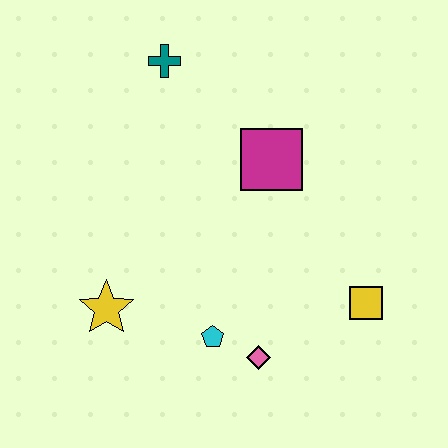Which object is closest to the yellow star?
The cyan pentagon is closest to the yellow star.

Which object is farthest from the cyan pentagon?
The teal cross is farthest from the cyan pentagon.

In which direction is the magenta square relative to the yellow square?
The magenta square is above the yellow square.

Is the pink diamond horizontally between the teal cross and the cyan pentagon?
No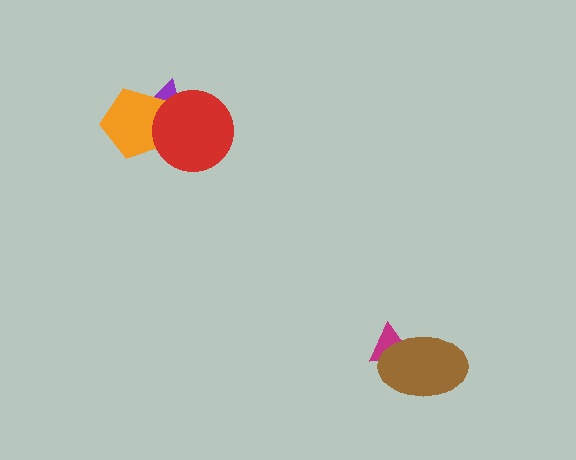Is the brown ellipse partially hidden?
No, no other shape covers it.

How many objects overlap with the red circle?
2 objects overlap with the red circle.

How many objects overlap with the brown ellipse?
1 object overlaps with the brown ellipse.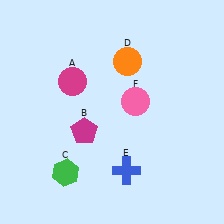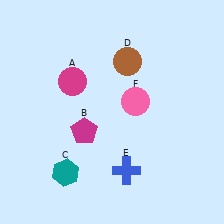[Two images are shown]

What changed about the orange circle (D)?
In Image 1, D is orange. In Image 2, it changed to brown.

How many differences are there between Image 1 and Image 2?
There are 2 differences between the two images.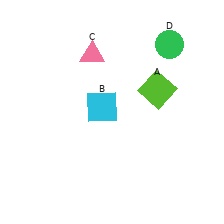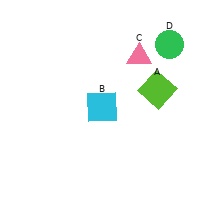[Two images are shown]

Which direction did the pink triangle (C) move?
The pink triangle (C) moved right.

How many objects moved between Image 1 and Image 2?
1 object moved between the two images.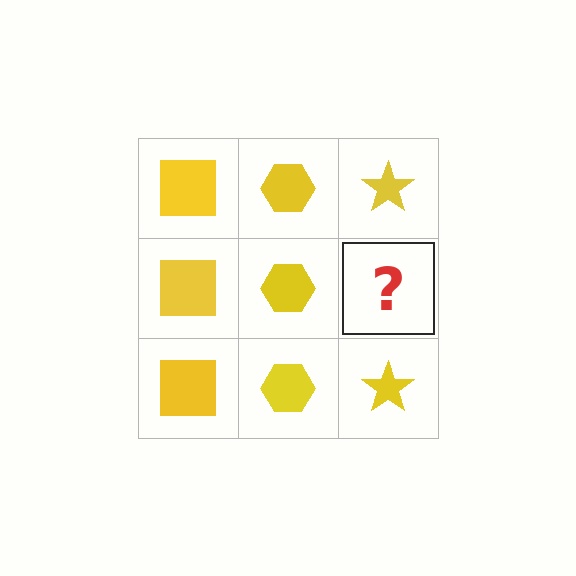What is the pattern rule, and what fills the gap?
The rule is that each column has a consistent shape. The gap should be filled with a yellow star.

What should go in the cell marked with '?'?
The missing cell should contain a yellow star.